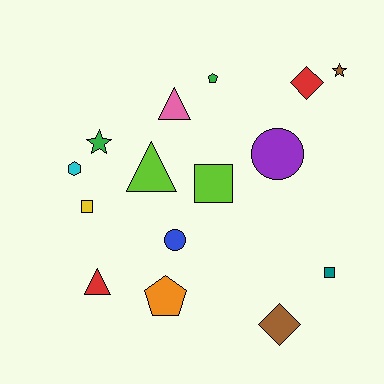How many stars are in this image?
There are 2 stars.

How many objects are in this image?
There are 15 objects.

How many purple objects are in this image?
There is 1 purple object.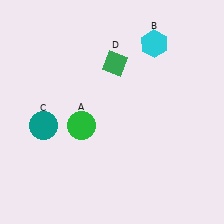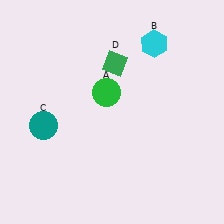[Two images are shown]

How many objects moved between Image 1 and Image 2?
1 object moved between the two images.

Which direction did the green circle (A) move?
The green circle (A) moved up.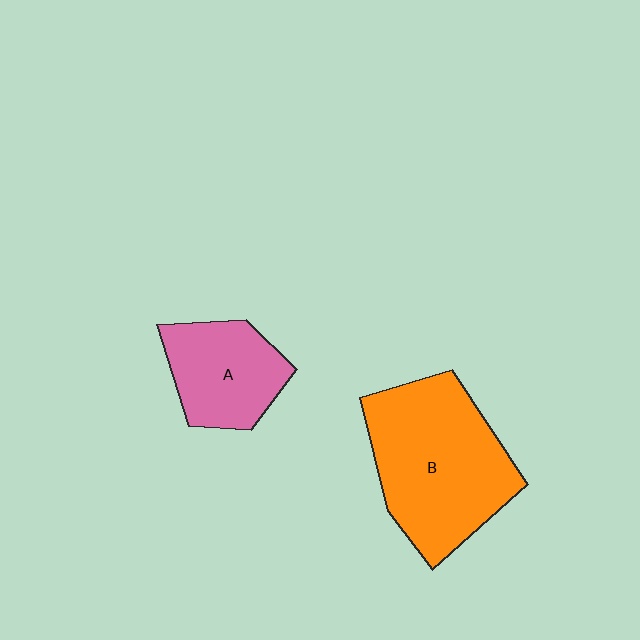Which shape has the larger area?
Shape B (orange).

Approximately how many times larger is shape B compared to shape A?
Approximately 1.8 times.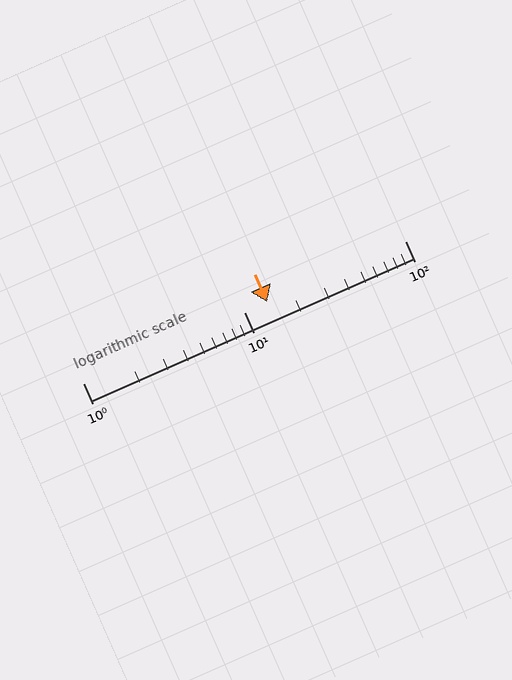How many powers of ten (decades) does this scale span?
The scale spans 2 decades, from 1 to 100.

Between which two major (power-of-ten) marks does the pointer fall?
The pointer is between 10 and 100.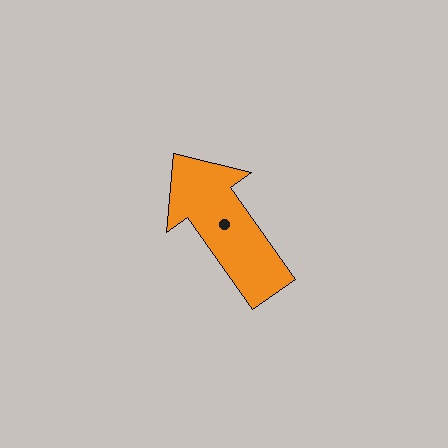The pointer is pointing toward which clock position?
Roughly 11 o'clock.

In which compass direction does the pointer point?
Northwest.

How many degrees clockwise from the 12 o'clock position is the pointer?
Approximately 325 degrees.